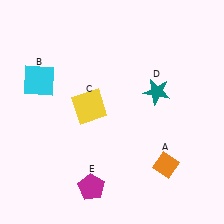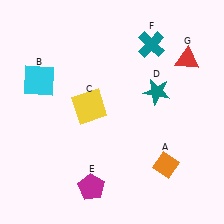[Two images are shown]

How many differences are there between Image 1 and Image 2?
There are 2 differences between the two images.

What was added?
A teal cross (F), a red triangle (G) were added in Image 2.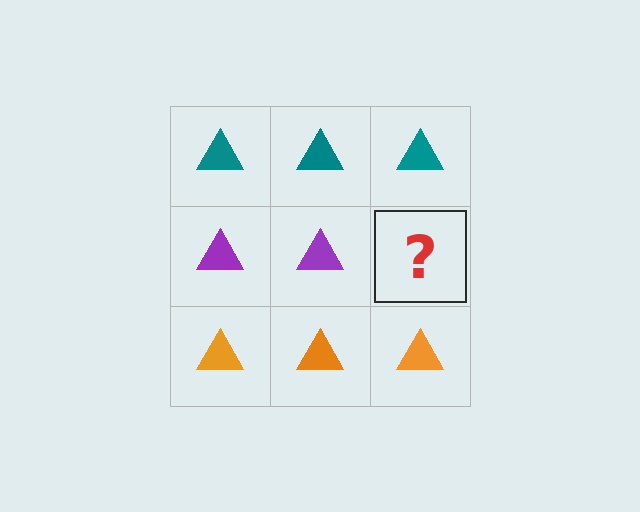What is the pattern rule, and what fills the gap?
The rule is that each row has a consistent color. The gap should be filled with a purple triangle.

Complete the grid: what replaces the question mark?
The question mark should be replaced with a purple triangle.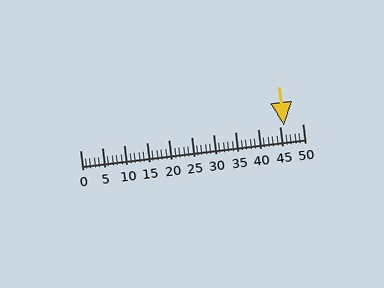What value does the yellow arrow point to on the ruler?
The yellow arrow points to approximately 46.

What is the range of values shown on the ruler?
The ruler shows values from 0 to 50.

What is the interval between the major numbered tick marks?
The major tick marks are spaced 5 units apart.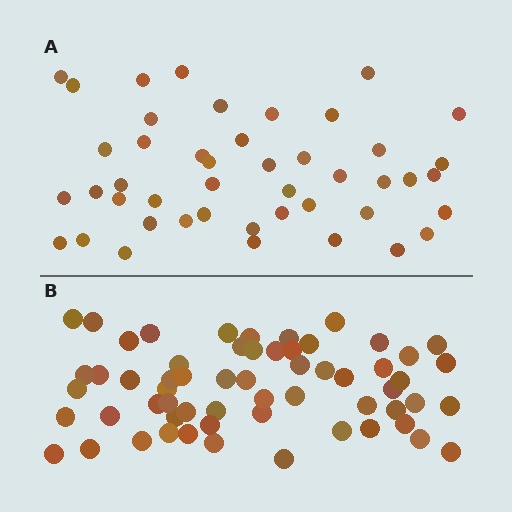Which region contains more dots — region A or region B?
Region B (the bottom region) has more dots.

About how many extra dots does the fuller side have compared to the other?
Region B has approximately 15 more dots than region A.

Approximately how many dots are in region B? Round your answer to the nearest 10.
About 60 dots.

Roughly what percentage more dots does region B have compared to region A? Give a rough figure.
About 35% more.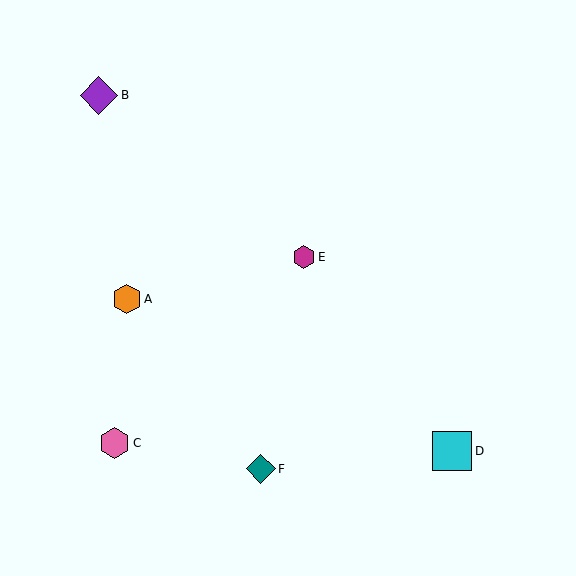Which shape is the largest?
The cyan square (labeled D) is the largest.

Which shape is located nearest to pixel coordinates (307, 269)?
The magenta hexagon (labeled E) at (304, 257) is nearest to that location.